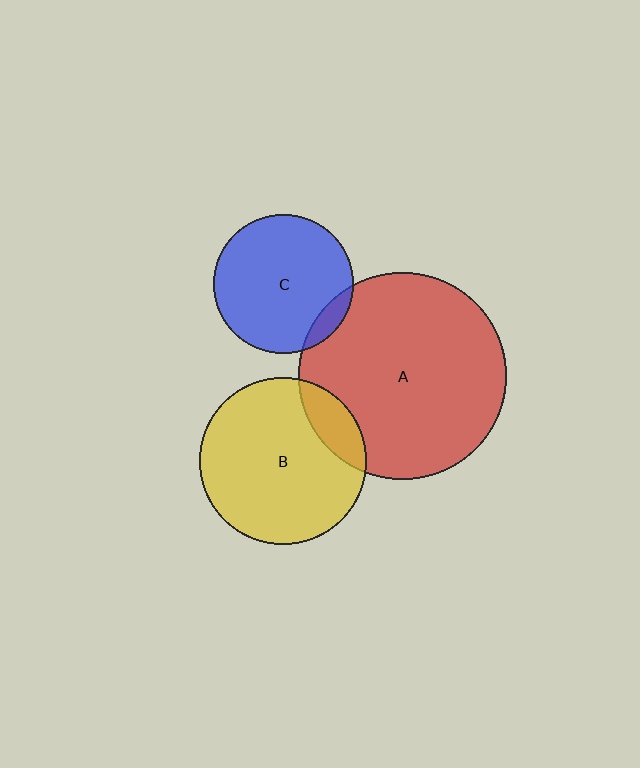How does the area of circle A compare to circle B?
Approximately 1.5 times.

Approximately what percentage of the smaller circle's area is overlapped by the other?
Approximately 10%.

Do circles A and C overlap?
Yes.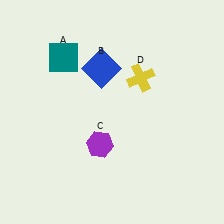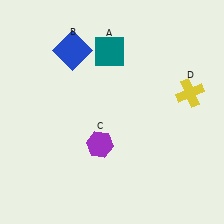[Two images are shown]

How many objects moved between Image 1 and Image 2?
3 objects moved between the two images.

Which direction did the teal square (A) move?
The teal square (A) moved right.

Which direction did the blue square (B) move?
The blue square (B) moved left.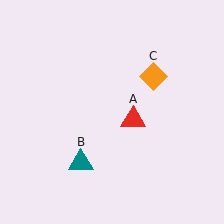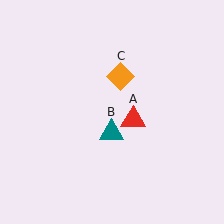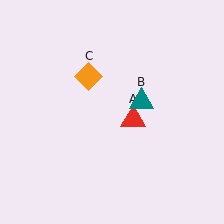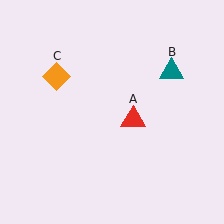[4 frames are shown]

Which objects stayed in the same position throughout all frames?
Red triangle (object A) remained stationary.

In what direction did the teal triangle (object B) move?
The teal triangle (object B) moved up and to the right.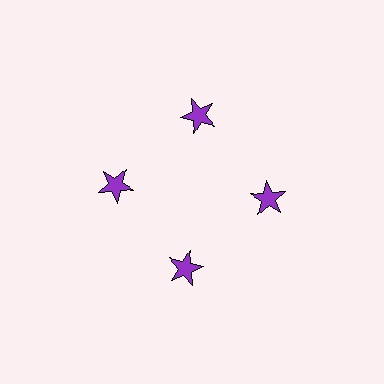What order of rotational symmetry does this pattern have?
This pattern has 4-fold rotational symmetry.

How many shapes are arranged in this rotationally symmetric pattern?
There are 4 shapes, arranged in 4 groups of 1.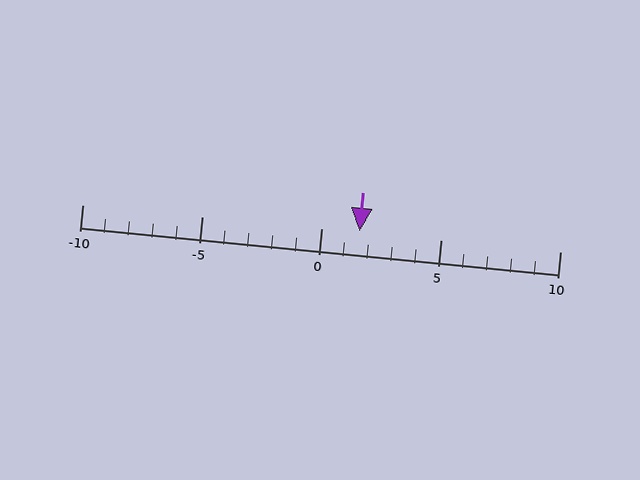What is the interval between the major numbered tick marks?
The major tick marks are spaced 5 units apart.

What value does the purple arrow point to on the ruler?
The purple arrow points to approximately 2.